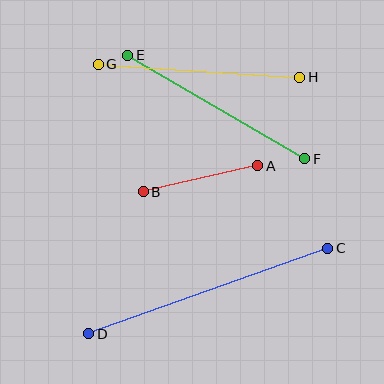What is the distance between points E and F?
The distance is approximately 205 pixels.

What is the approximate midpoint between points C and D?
The midpoint is at approximately (208, 291) pixels.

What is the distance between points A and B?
The distance is approximately 118 pixels.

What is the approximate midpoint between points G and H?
The midpoint is at approximately (199, 71) pixels.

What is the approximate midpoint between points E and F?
The midpoint is at approximately (216, 107) pixels.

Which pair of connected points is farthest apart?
Points C and D are farthest apart.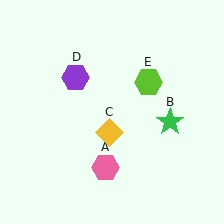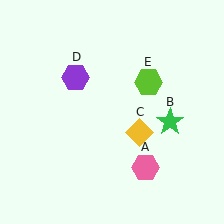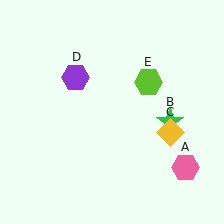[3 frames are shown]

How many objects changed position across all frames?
2 objects changed position: pink hexagon (object A), yellow diamond (object C).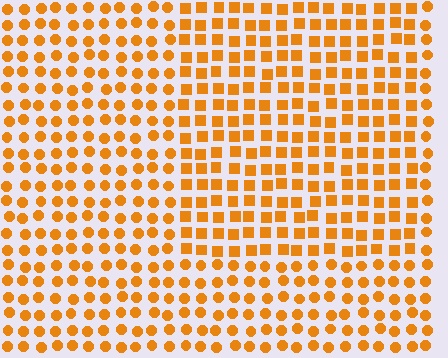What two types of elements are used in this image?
The image uses squares inside the rectangle region and circles outside it.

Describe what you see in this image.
The image is filled with small orange elements arranged in a uniform grid. A rectangle-shaped region contains squares, while the surrounding area contains circles. The boundary is defined purely by the change in element shape.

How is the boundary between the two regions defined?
The boundary is defined by a change in element shape: squares inside vs. circles outside. All elements share the same color and spacing.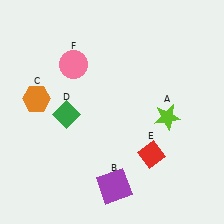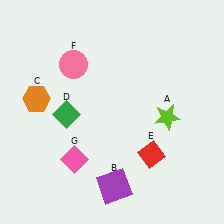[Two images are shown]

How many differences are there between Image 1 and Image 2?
There is 1 difference between the two images.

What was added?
A pink diamond (G) was added in Image 2.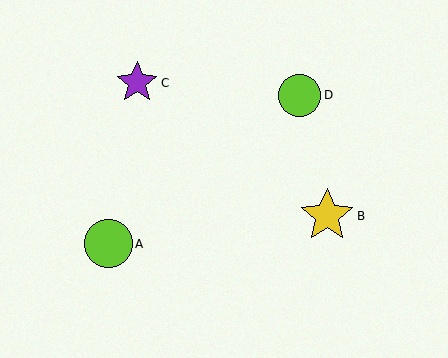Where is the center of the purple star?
The center of the purple star is at (137, 83).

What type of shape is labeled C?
Shape C is a purple star.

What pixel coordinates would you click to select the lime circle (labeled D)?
Click at (299, 95) to select the lime circle D.